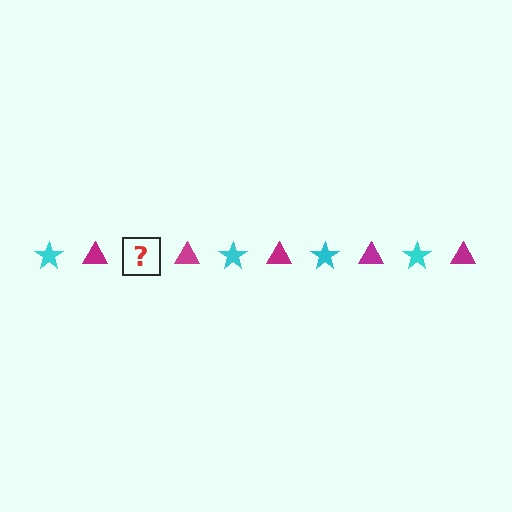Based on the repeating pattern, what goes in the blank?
The blank should be a cyan star.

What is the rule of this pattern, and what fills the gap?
The rule is that the pattern alternates between cyan star and magenta triangle. The gap should be filled with a cyan star.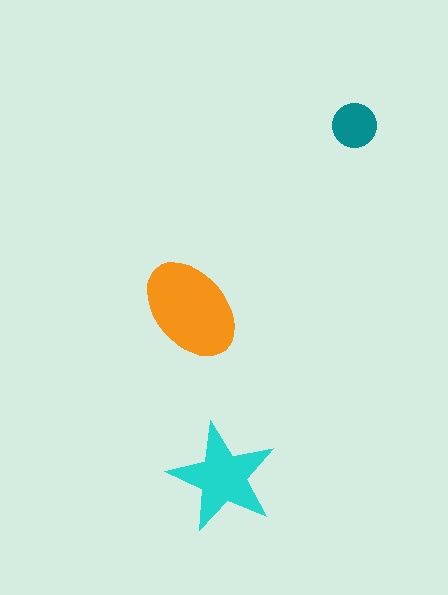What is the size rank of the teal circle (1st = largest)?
3rd.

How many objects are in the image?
There are 3 objects in the image.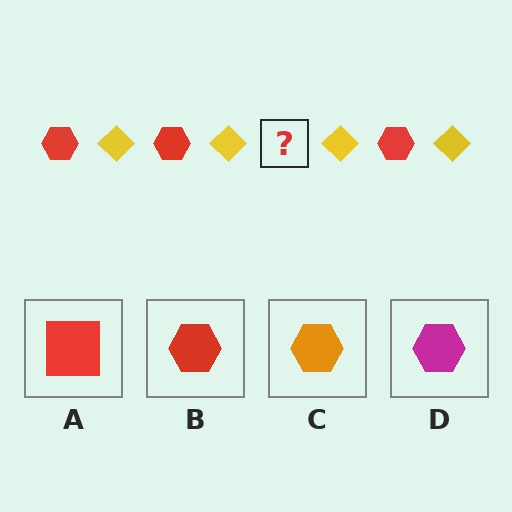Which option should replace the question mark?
Option B.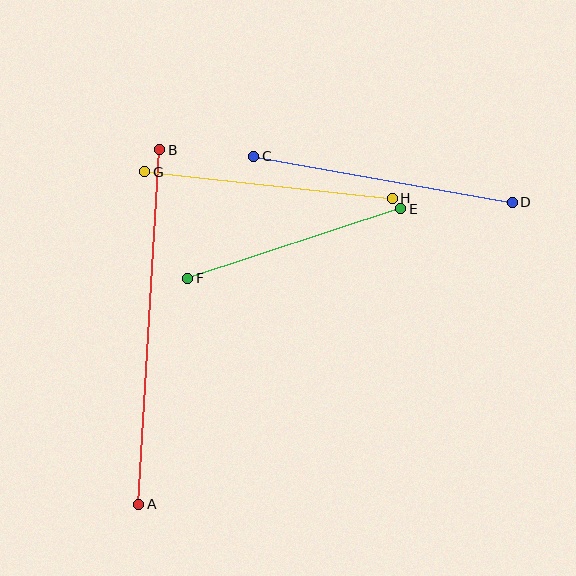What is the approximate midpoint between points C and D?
The midpoint is at approximately (383, 179) pixels.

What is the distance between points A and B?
The distance is approximately 355 pixels.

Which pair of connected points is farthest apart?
Points A and B are farthest apart.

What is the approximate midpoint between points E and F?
The midpoint is at approximately (294, 244) pixels.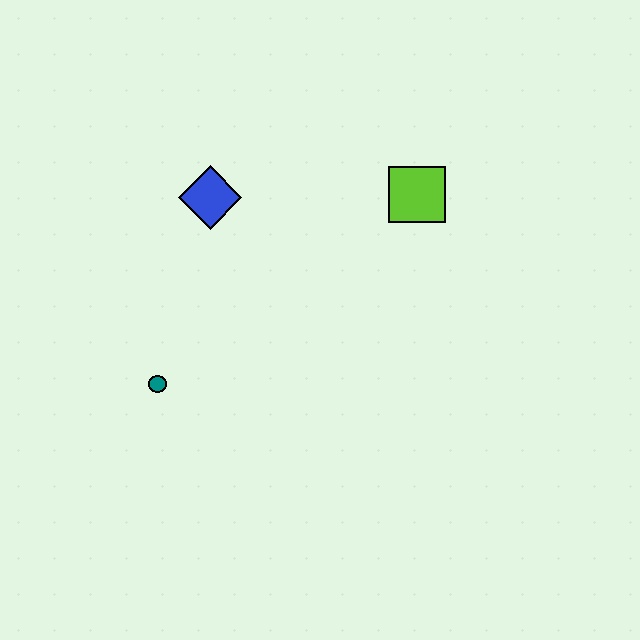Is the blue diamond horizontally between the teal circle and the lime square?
Yes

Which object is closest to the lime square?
The blue diamond is closest to the lime square.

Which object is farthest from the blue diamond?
The lime square is farthest from the blue diamond.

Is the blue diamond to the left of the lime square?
Yes